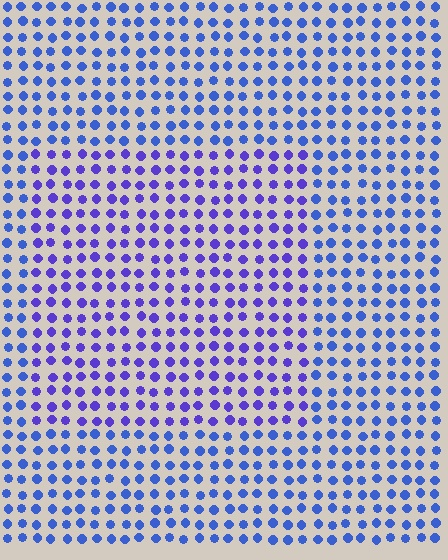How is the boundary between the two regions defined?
The boundary is defined purely by a slight shift in hue (about 28 degrees). Spacing, size, and orientation are identical on both sides.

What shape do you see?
I see a rectangle.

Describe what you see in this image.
The image is filled with small blue elements in a uniform arrangement. A rectangle-shaped region is visible where the elements are tinted to a slightly different hue, forming a subtle color boundary.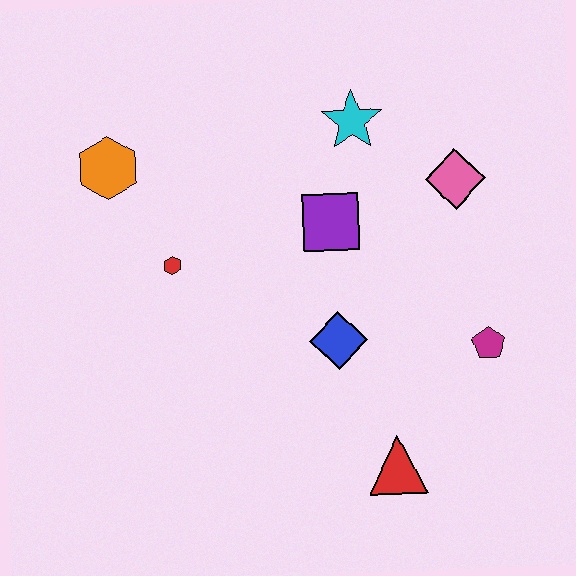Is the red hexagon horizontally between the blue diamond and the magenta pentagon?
No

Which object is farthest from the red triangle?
The orange hexagon is farthest from the red triangle.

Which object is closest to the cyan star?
The purple square is closest to the cyan star.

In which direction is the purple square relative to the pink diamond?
The purple square is to the left of the pink diamond.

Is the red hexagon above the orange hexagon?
No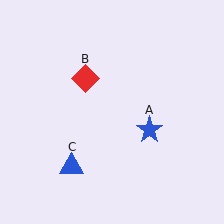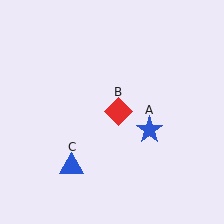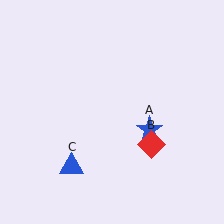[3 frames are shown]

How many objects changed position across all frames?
1 object changed position: red diamond (object B).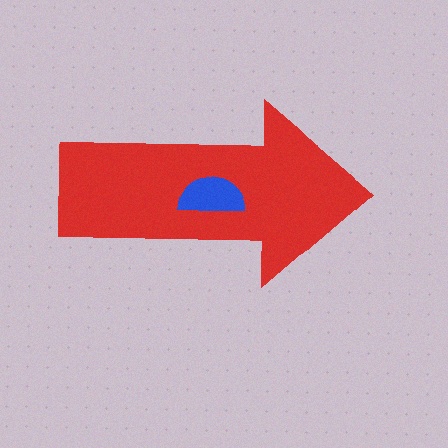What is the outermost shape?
The red arrow.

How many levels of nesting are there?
2.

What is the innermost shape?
The blue semicircle.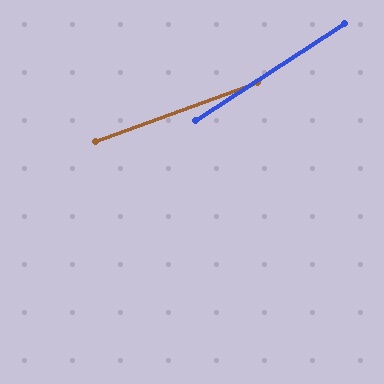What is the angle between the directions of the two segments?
Approximately 13 degrees.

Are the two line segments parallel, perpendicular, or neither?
Neither parallel nor perpendicular — they differ by about 13°.